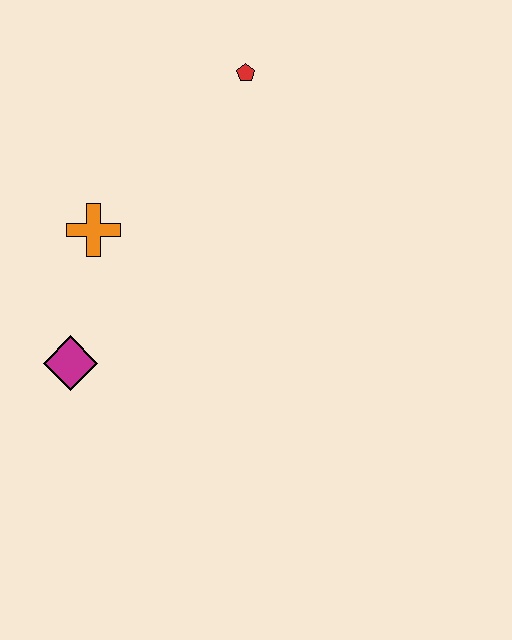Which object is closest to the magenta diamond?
The orange cross is closest to the magenta diamond.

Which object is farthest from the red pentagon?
The magenta diamond is farthest from the red pentagon.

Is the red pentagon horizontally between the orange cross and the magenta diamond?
No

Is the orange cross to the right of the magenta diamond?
Yes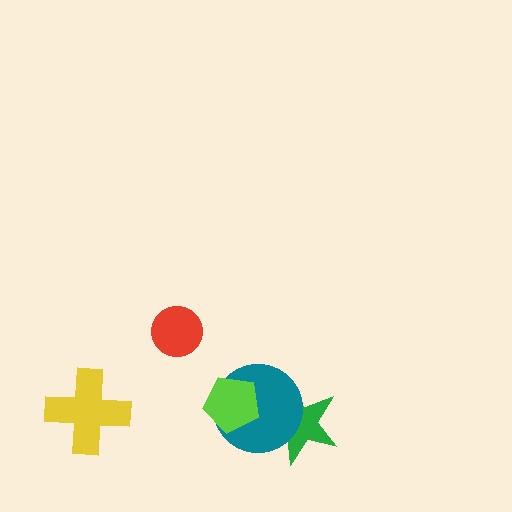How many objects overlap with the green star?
1 object overlaps with the green star.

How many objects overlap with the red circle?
0 objects overlap with the red circle.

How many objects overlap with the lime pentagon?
1 object overlaps with the lime pentagon.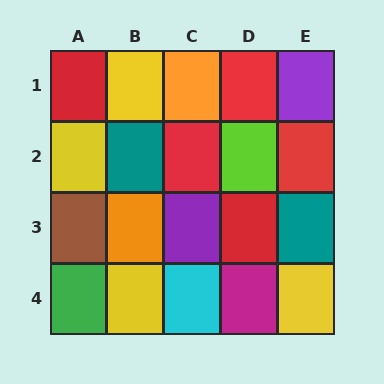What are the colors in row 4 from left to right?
Green, yellow, cyan, magenta, yellow.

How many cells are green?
1 cell is green.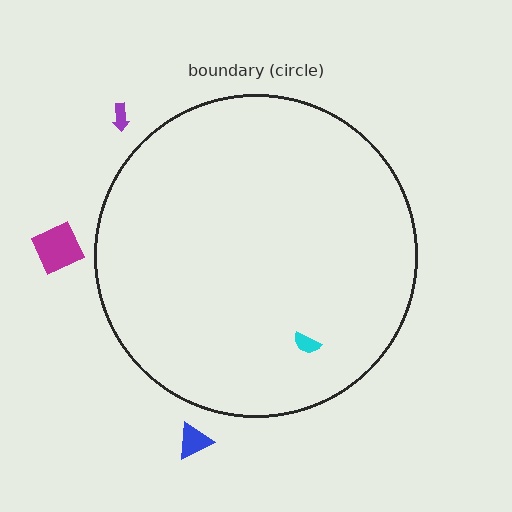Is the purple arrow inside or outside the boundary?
Outside.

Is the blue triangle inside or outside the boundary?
Outside.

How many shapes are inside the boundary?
1 inside, 3 outside.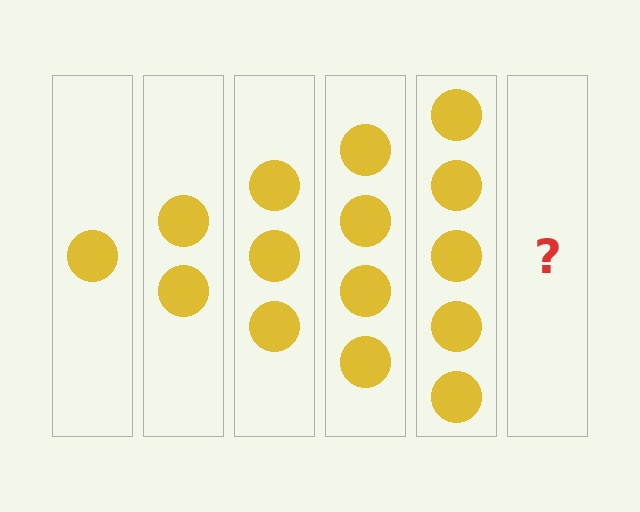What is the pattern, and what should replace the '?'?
The pattern is that each step adds one more circle. The '?' should be 6 circles.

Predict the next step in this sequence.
The next step is 6 circles.